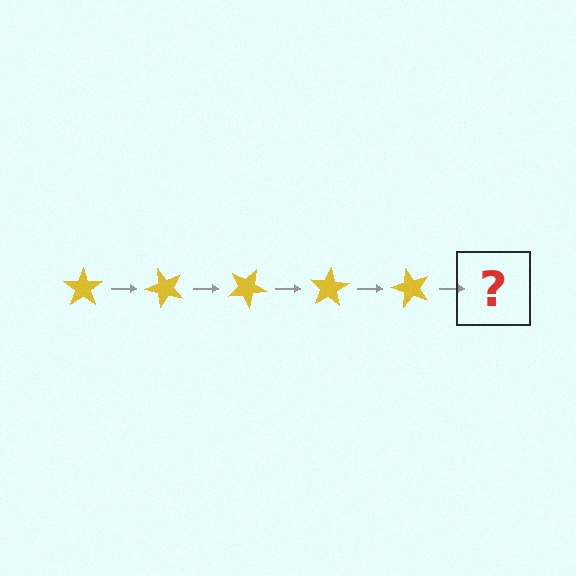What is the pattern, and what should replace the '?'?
The pattern is that the star rotates 50 degrees each step. The '?' should be a yellow star rotated 250 degrees.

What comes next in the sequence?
The next element should be a yellow star rotated 250 degrees.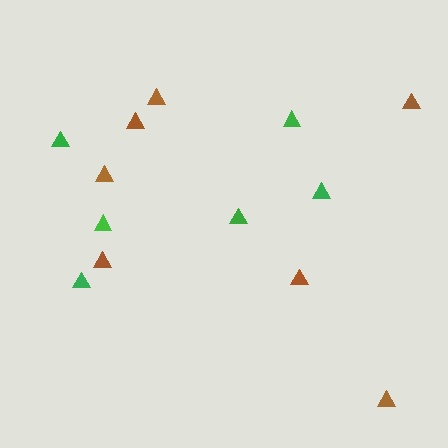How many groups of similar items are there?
There are 2 groups: one group of green triangles (6) and one group of brown triangles (7).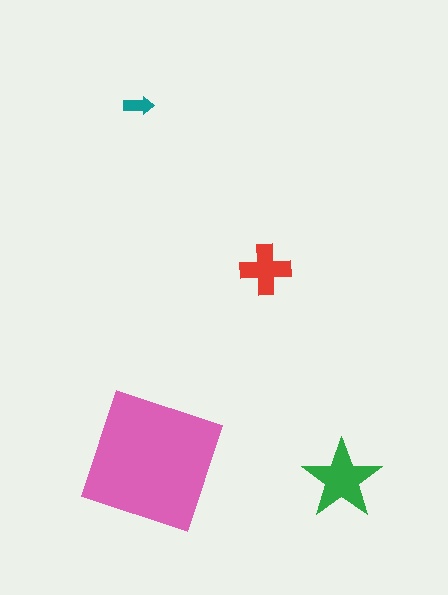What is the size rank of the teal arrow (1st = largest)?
4th.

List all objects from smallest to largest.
The teal arrow, the red cross, the green star, the pink square.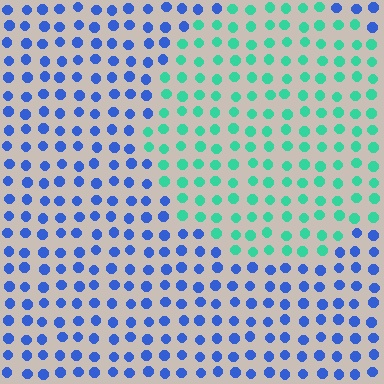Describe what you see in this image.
The image is filled with small blue elements in a uniform arrangement. A circle-shaped region is visible where the elements are tinted to a slightly different hue, forming a subtle color boundary.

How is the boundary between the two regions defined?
The boundary is defined purely by a slight shift in hue (about 65 degrees). Spacing, size, and orientation are identical on both sides.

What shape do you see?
I see a circle.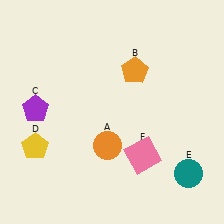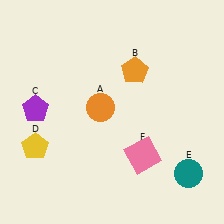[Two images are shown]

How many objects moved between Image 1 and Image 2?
1 object moved between the two images.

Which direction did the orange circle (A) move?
The orange circle (A) moved up.